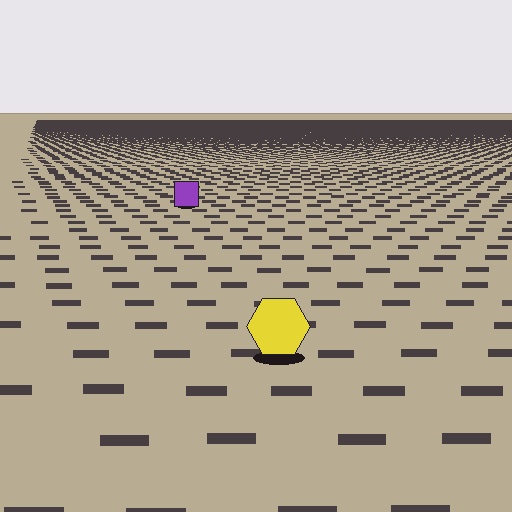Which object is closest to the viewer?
The yellow hexagon is closest. The texture marks near it are larger and more spread out.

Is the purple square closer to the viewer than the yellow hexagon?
No. The yellow hexagon is closer — you can tell from the texture gradient: the ground texture is coarser near it.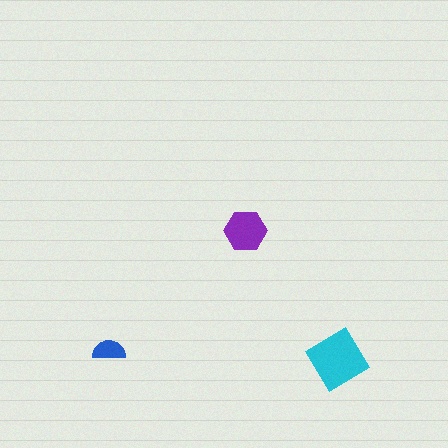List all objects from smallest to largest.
The blue semicircle, the purple hexagon, the cyan diamond.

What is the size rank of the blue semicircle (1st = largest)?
3rd.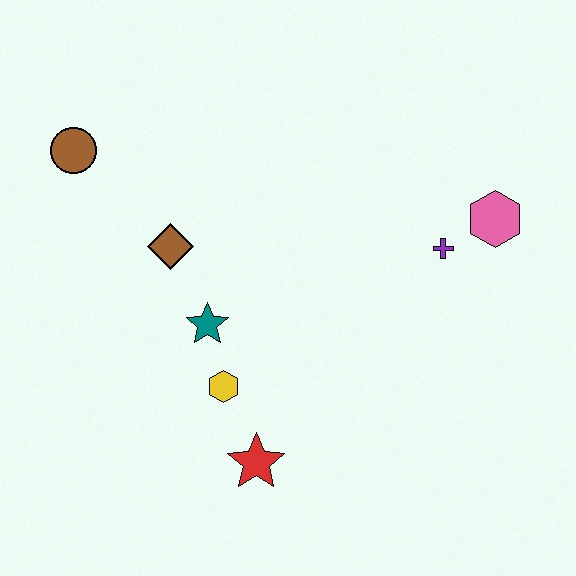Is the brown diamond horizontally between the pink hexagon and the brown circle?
Yes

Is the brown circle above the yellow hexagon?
Yes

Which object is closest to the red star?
The yellow hexagon is closest to the red star.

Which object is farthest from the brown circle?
The pink hexagon is farthest from the brown circle.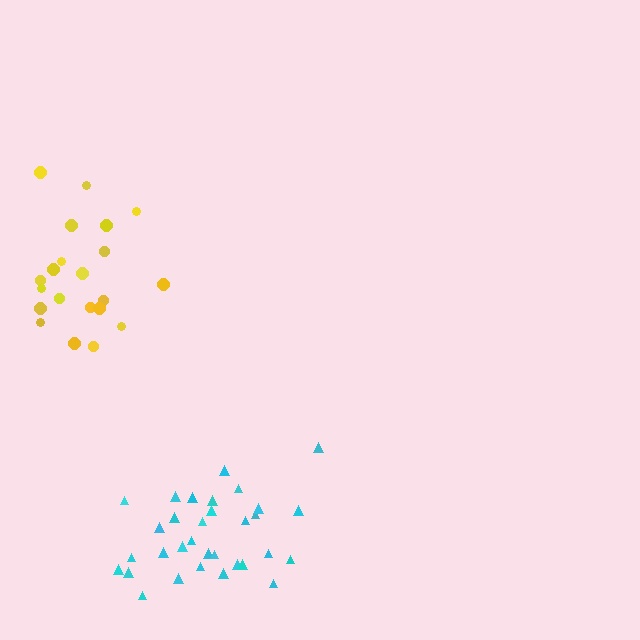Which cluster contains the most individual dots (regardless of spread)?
Cyan (32).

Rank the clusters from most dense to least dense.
cyan, yellow.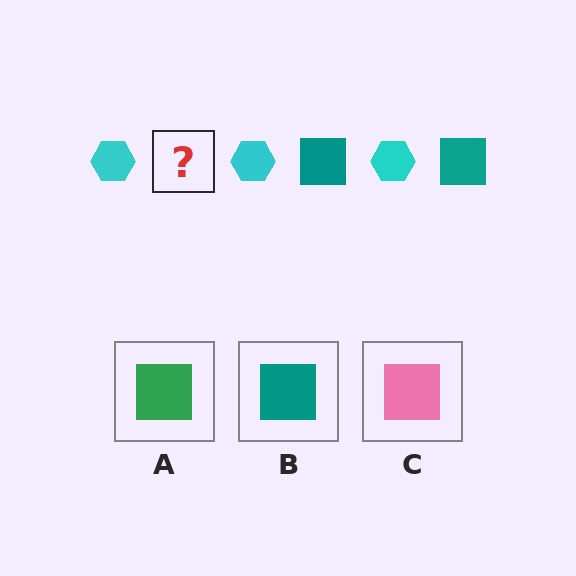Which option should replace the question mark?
Option B.